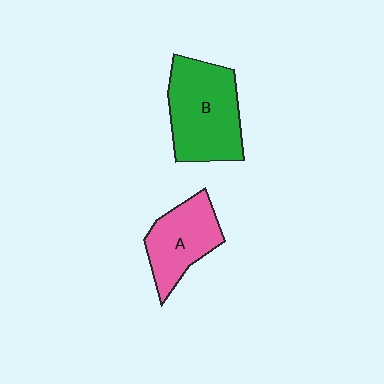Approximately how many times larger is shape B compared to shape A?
Approximately 1.4 times.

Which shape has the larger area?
Shape B (green).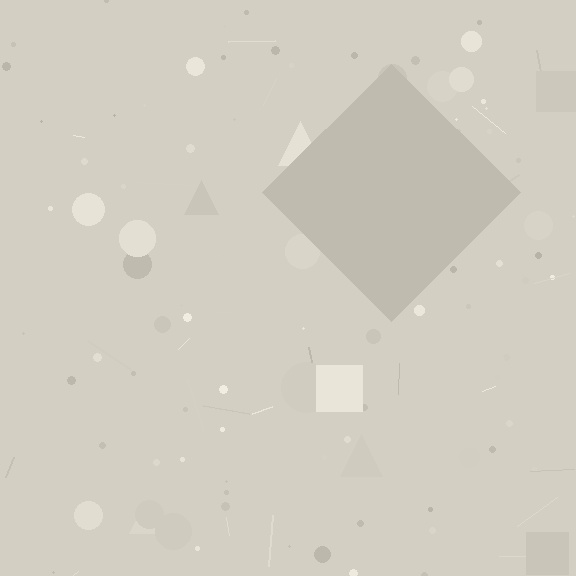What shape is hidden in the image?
A diamond is hidden in the image.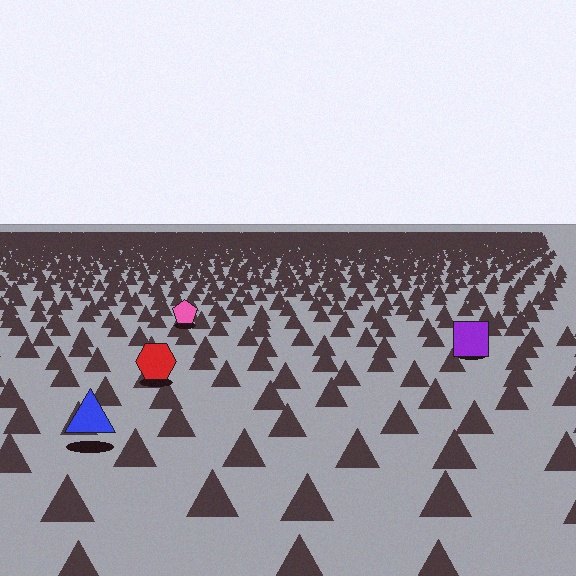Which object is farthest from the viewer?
The pink pentagon is farthest from the viewer. It appears smaller and the ground texture around it is denser.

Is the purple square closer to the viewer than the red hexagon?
No. The red hexagon is closer — you can tell from the texture gradient: the ground texture is coarser near it.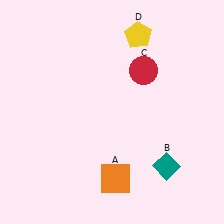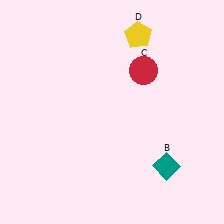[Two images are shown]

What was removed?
The orange square (A) was removed in Image 2.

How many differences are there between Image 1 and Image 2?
There is 1 difference between the two images.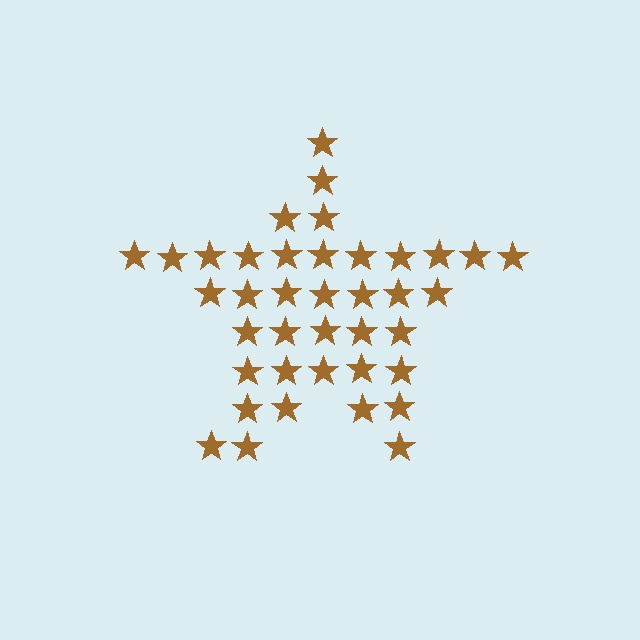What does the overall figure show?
The overall figure shows a star.